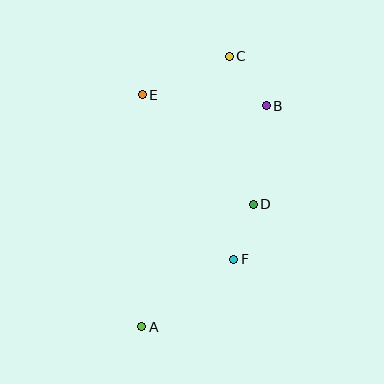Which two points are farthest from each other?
Points A and C are farthest from each other.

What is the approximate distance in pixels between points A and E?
The distance between A and E is approximately 232 pixels.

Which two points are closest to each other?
Points D and F are closest to each other.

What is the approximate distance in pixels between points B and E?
The distance between B and E is approximately 124 pixels.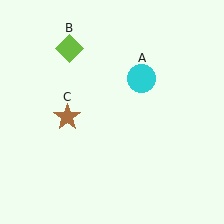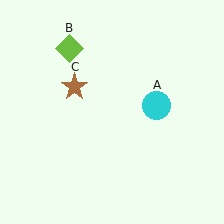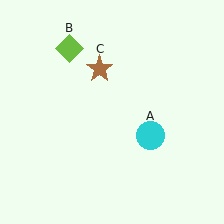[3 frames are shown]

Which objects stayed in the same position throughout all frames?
Lime diamond (object B) remained stationary.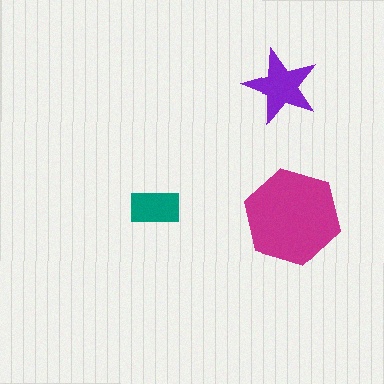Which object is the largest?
The magenta hexagon.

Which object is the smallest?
The teal rectangle.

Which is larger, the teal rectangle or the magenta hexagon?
The magenta hexagon.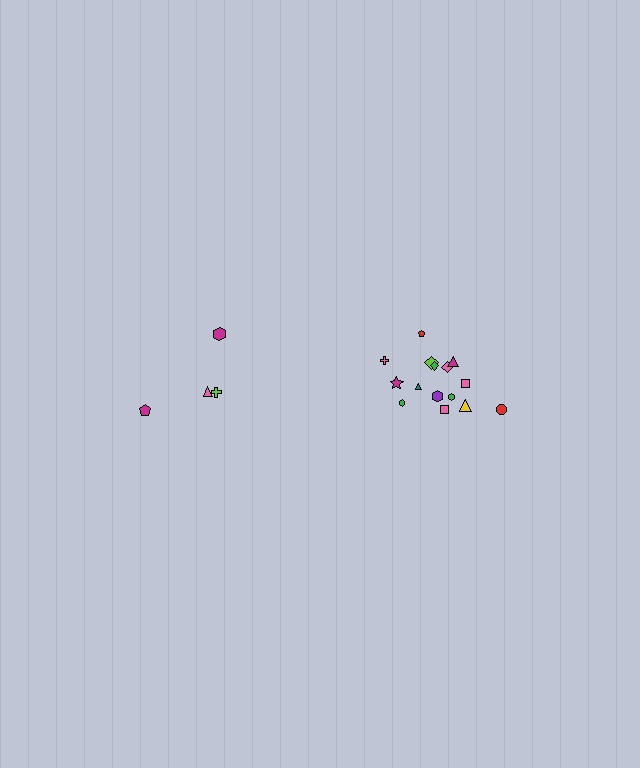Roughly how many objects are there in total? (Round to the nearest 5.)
Roughly 20 objects in total.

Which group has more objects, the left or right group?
The right group.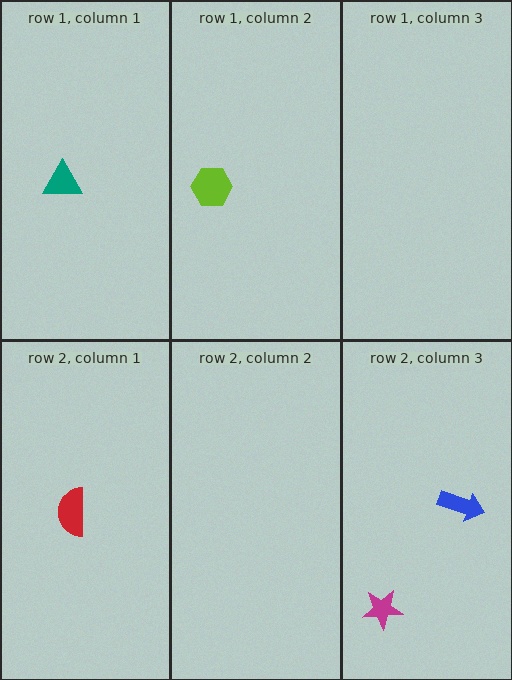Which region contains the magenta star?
The row 2, column 3 region.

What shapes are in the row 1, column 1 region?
The teal triangle.